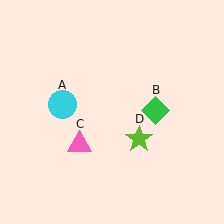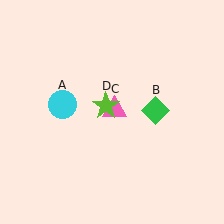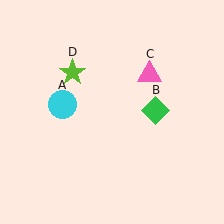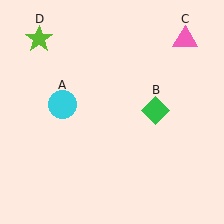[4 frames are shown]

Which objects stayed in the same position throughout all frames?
Cyan circle (object A) and green diamond (object B) remained stationary.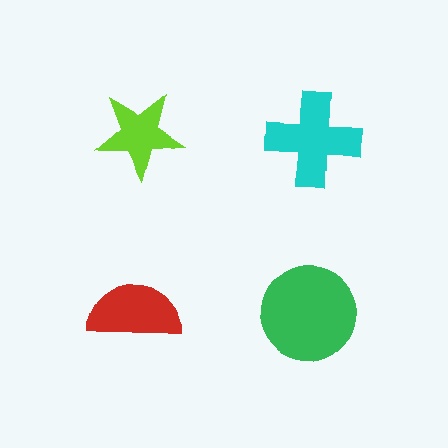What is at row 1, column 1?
A lime star.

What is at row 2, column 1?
A red semicircle.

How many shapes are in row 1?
2 shapes.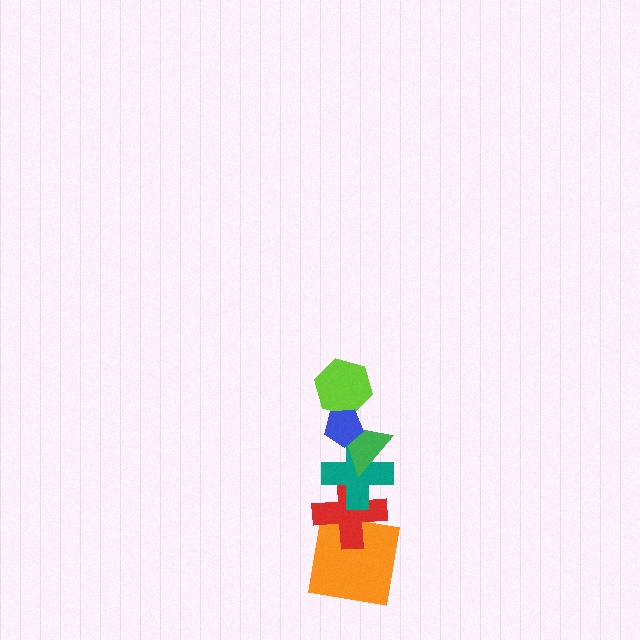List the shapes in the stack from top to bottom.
From top to bottom: the blue pentagon, the lime hexagon, the green triangle, the teal cross, the red cross, the orange square.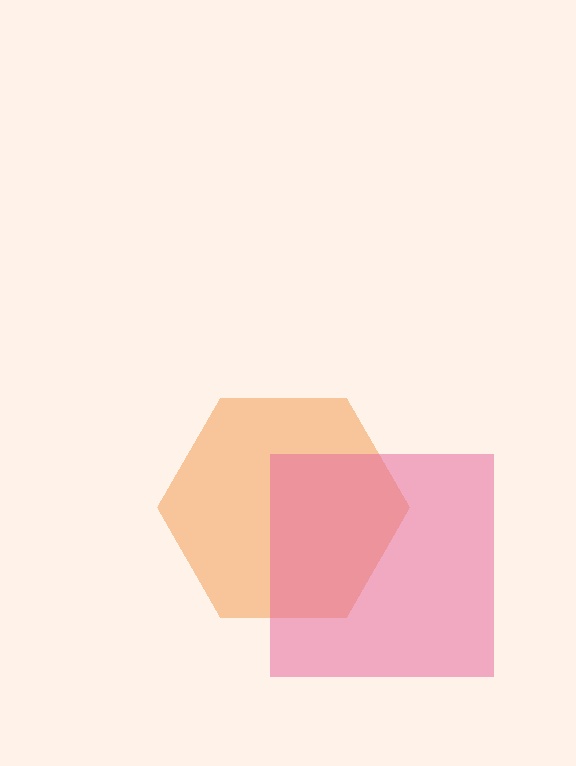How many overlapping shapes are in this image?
There are 2 overlapping shapes in the image.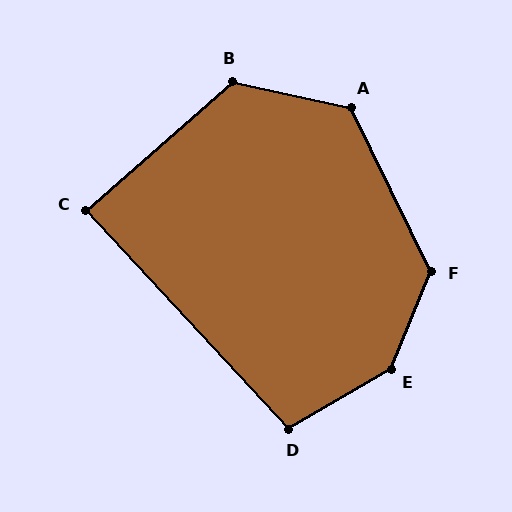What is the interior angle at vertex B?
Approximately 126 degrees (obtuse).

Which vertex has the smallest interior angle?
C, at approximately 89 degrees.